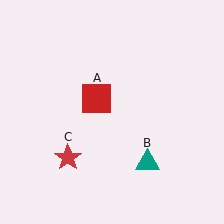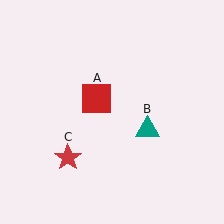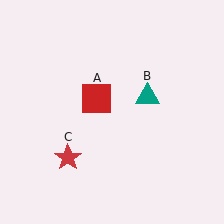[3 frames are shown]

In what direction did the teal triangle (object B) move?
The teal triangle (object B) moved up.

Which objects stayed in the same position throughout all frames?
Red square (object A) and red star (object C) remained stationary.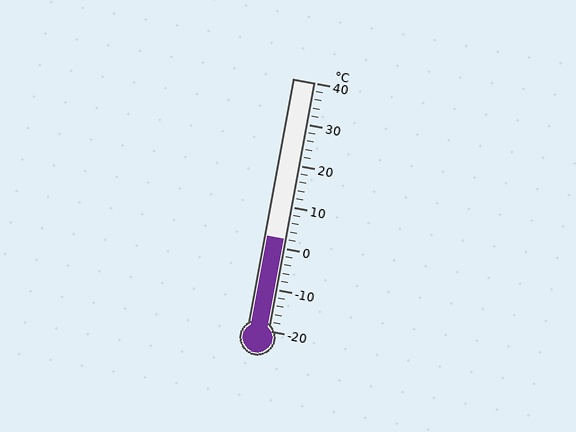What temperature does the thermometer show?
The thermometer shows approximately 2°C.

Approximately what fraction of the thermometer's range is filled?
The thermometer is filled to approximately 35% of its range.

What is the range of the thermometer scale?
The thermometer scale ranges from -20°C to 40°C.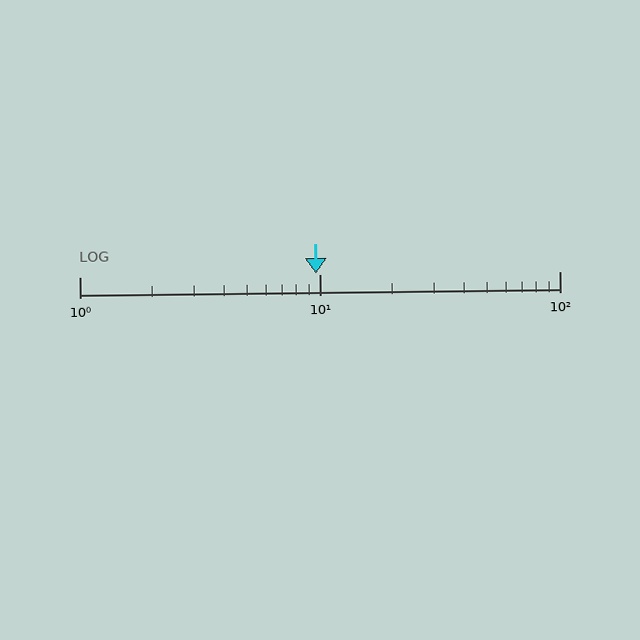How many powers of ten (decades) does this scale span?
The scale spans 2 decades, from 1 to 100.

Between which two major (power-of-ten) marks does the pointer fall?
The pointer is between 1 and 10.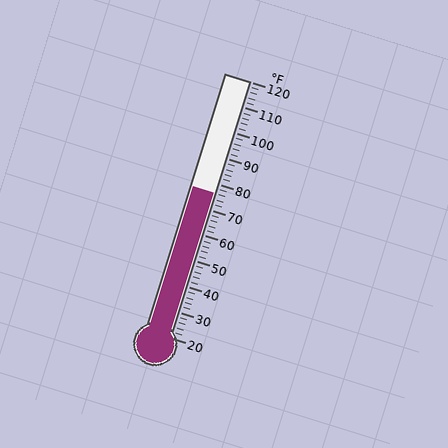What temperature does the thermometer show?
The thermometer shows approximately 76°F.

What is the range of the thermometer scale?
The thermometer scale ranges from 20°F to 120°F.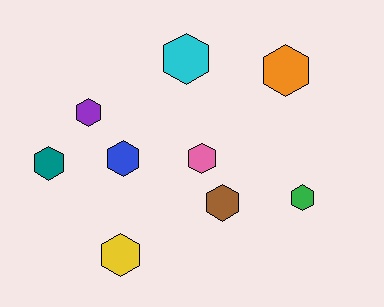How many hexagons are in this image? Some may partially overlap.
There are 9 hexagons.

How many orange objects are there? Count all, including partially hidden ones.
There is 1 orange object.